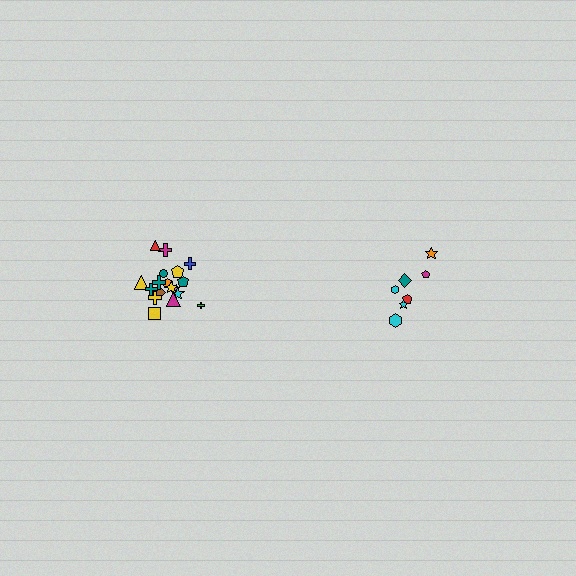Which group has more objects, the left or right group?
The left group.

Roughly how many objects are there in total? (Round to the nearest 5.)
Roughly 25 objects in total.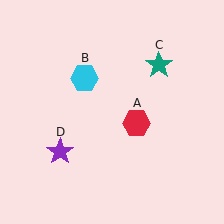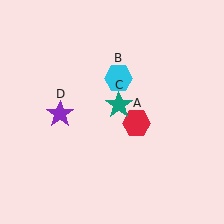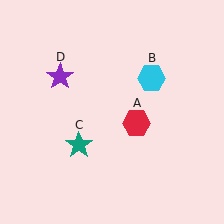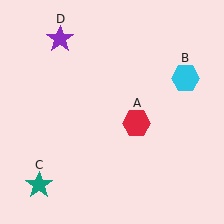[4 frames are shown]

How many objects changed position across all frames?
3 objects changed position: cyan hexagon (object B), teal star (object C), purple star (object D).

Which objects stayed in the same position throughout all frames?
Red hexagon (object A) remained stationary.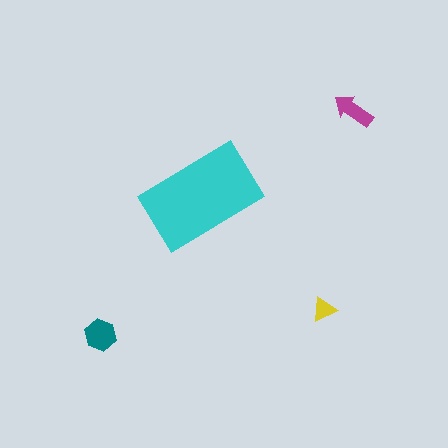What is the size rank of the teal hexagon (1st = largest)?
2nd.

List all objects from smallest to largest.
The yellow triangle, the magenta arrow, the teal hexagon, the cyan rectangle.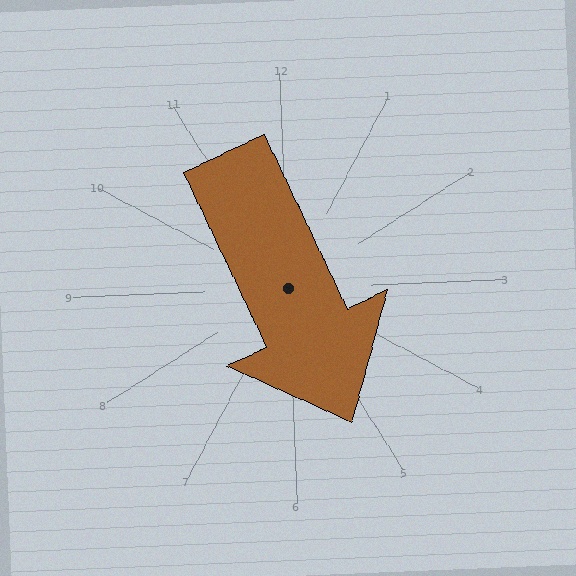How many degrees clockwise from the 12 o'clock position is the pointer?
Approximately 157 degrees.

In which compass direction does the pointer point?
Southeast.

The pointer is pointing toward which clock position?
Roughly 5 o'clock.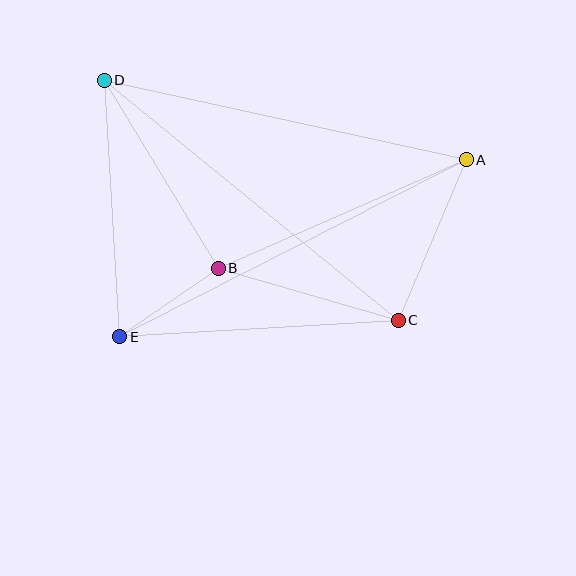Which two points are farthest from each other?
Points A and E are farthest from each other.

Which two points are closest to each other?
Points B and E are closest to each other.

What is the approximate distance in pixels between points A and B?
The distance between A and B is approximately 271 pixels.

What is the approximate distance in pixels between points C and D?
The distance between C and D is approximately 379 pixels.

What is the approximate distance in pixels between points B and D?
The distance between B and D is approximately 219 pixels.